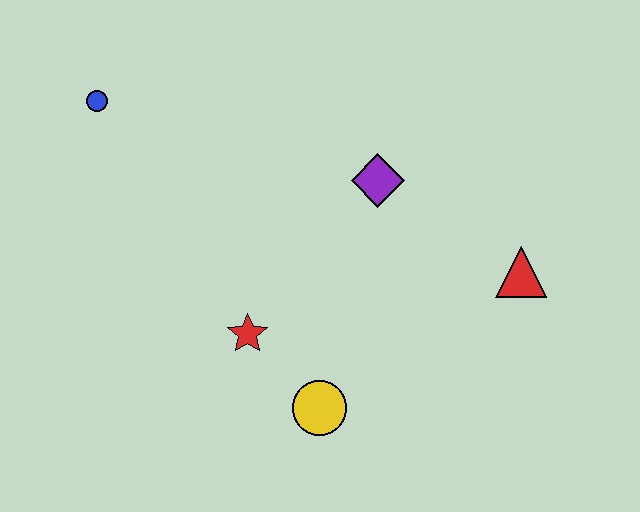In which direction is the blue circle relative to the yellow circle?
The blue circle is above the yellow circle.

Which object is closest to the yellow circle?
The red star is closest to the yellow circle.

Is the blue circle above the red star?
Yes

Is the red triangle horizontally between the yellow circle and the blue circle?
No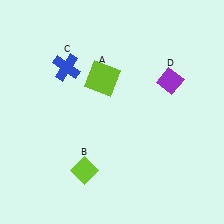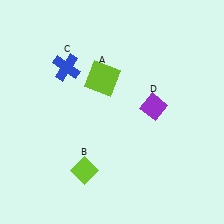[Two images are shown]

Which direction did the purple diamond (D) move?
The purple diamond (D) moved down.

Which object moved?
The purple diamond (D) moved down.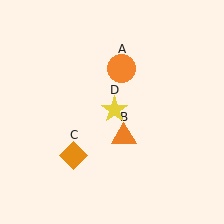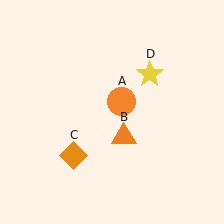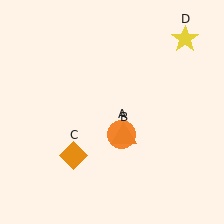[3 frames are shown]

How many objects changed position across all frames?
2 objects changed position: orange circle (object A), yellow star (object D).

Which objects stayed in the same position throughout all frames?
Orange triangle (object B) and orange diamond (object C) remained stationary.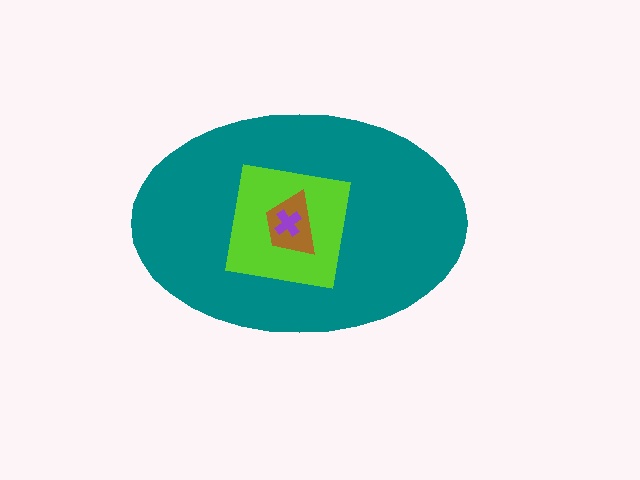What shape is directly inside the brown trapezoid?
The purple cross.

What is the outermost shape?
The teal ellipse.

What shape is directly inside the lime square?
The brown trapezoid.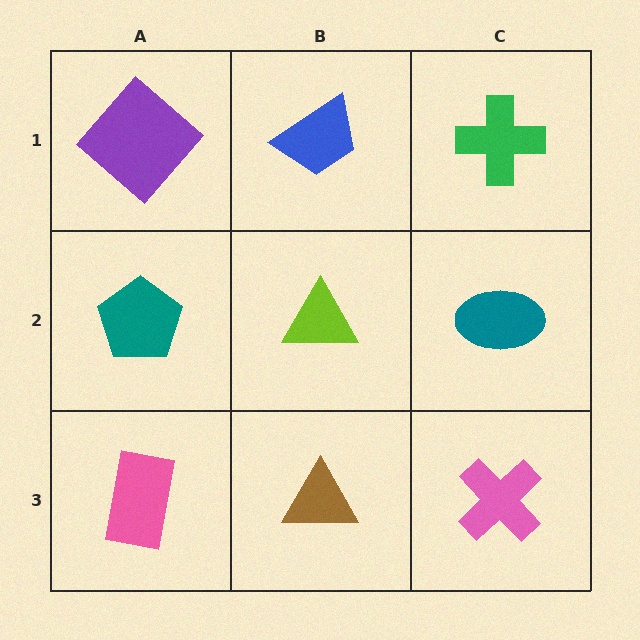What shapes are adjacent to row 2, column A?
A purple diamond (row 1, column A), a pink rectangle (row 3, column A), a lime triangle (row 2, column B).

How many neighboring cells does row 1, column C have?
2.